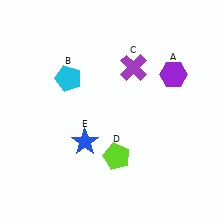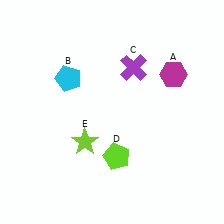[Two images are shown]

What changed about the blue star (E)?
In Image 1, E is blue. In Image 2, it changed to lime.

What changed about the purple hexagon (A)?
In Image 1, A is purple. In Image 2, it changed to magenta.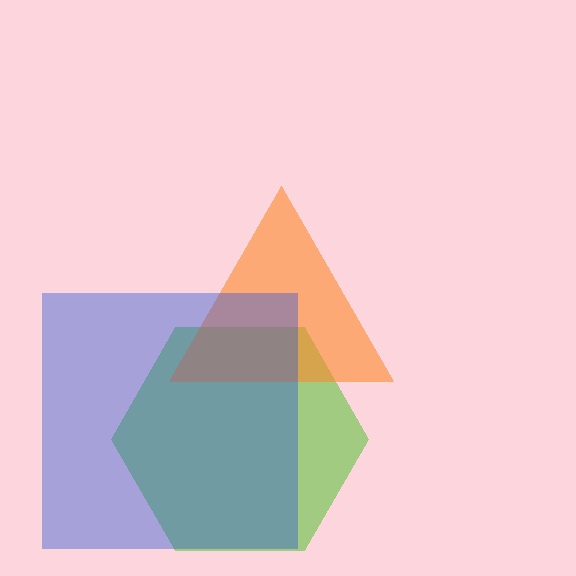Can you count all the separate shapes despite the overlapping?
Yes, there are 3 separate shapes.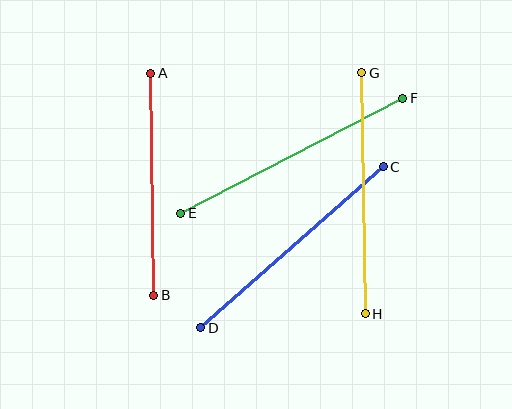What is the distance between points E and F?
The distance is approximately 250 pixels.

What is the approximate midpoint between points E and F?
The midpoint is at approximately (292, 156) pixels.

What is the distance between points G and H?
The distance is approximately 241 pixels.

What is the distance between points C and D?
The distance is approximately 243 pixels.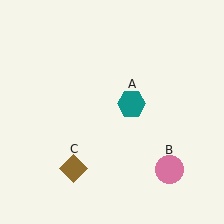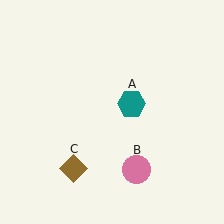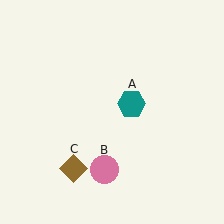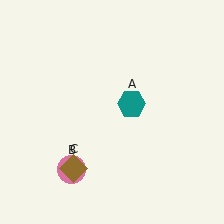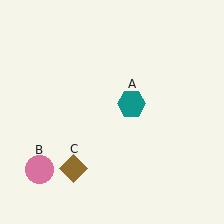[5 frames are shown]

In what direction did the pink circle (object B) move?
The pink circle (object B) moved left.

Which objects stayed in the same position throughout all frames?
Teal hexagon (object A) and brown diamond (object C) remained stationary.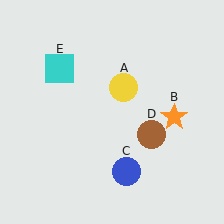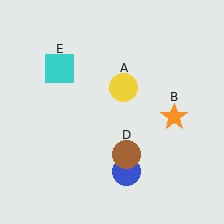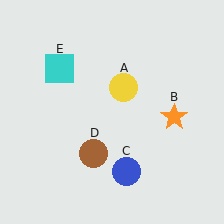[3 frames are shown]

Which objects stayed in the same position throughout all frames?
Yellow circle (object A) and orange star (object B) and blue circle (object C) and cyan square (object E) remained stationary.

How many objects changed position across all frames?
1 object changed position: brown circle (object D).